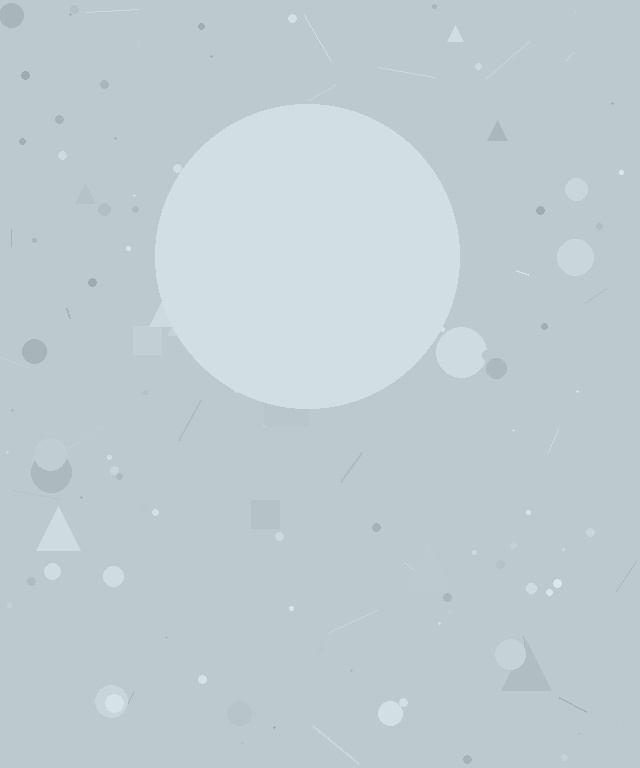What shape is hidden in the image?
A circle is hidden in the image.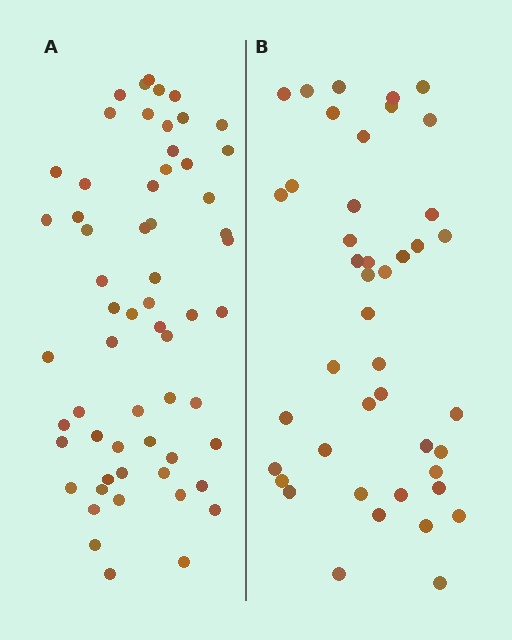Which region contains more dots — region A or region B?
Region A (the left region) has more dots.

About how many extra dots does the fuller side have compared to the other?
Region A has approximately 15 more dots than region B.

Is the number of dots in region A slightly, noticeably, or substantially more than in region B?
Region A has noticeably more, but not dramatically so. The ratio is roughly 1.4 to 1.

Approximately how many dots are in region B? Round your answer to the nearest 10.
About 40 dots. (The exact count is 43, which rounds to 40.)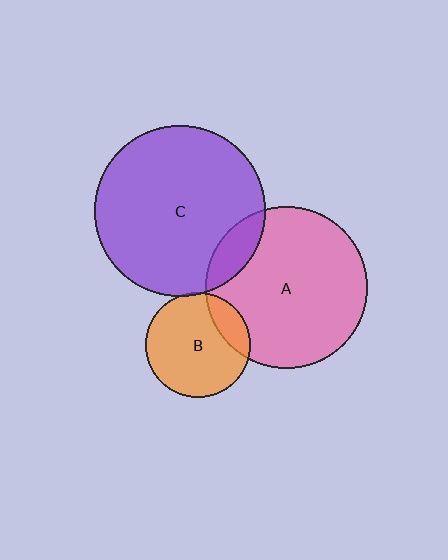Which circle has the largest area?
Circle C (purple).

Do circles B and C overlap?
Yes.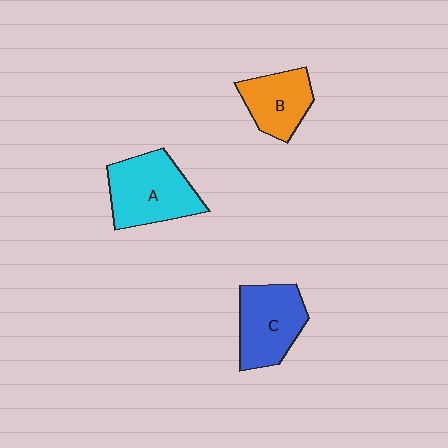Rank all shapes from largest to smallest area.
From largest to smallest: A (cyan), C (blue), B (orange).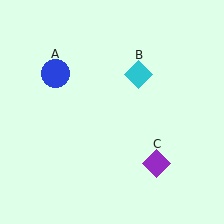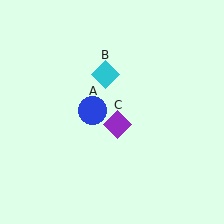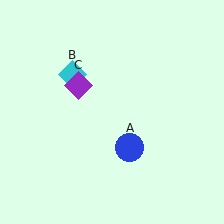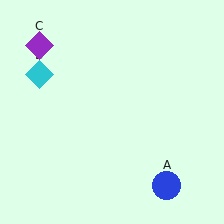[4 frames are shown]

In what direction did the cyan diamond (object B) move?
The cyan diamond (object B) moved left.